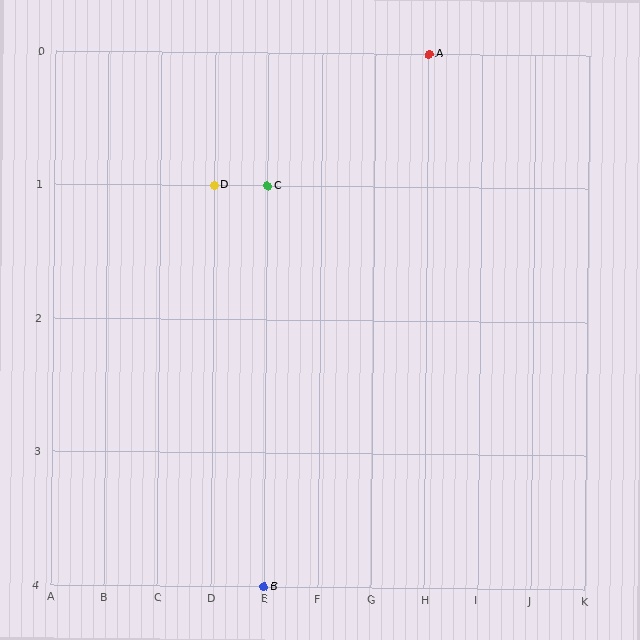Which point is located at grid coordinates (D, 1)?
Point D is at (D, 1).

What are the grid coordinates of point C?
Point C is at grid coordinates (E, 1).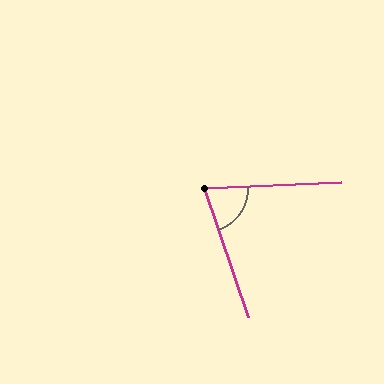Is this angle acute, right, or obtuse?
It is acute.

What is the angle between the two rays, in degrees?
Approximately 74 degrees.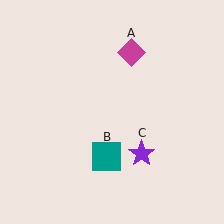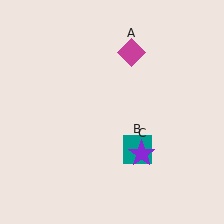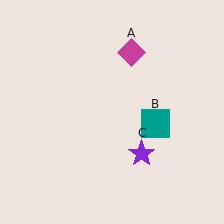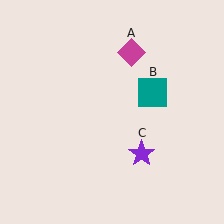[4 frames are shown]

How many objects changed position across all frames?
1 object changed position: teal square (object B).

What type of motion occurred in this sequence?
The teal square (object B) rotated counterclockwise around the center of the scene.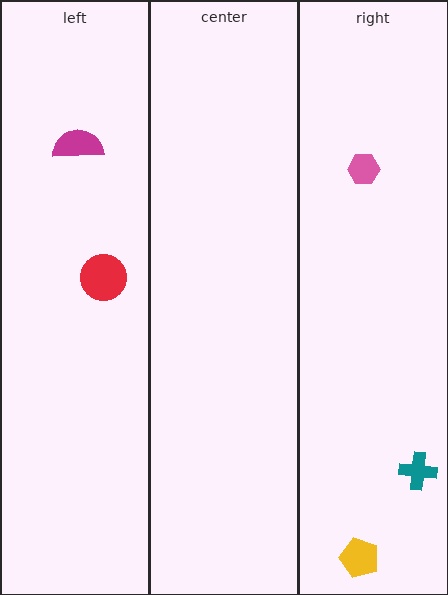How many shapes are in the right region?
3.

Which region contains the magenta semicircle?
The left region.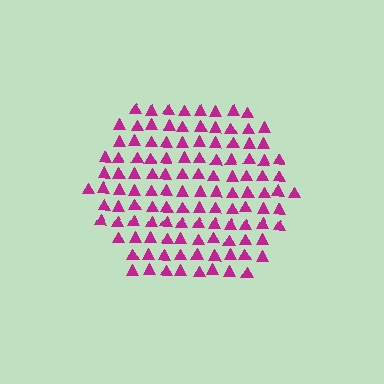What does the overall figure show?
The overall figure shows a hexagon.